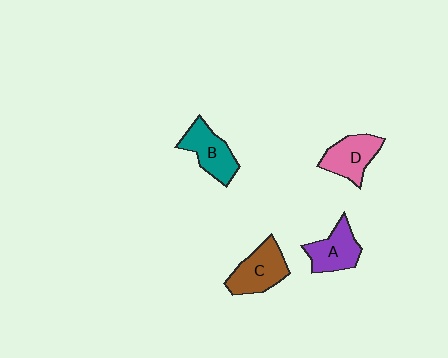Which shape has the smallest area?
Shape A (purple).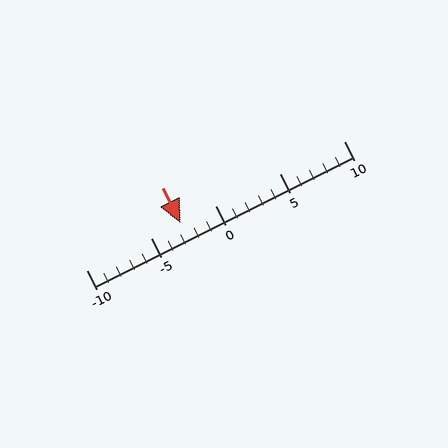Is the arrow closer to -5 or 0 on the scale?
The arrow is closer to -5.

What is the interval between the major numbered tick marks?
The major tick marks are spaced 5 units apart.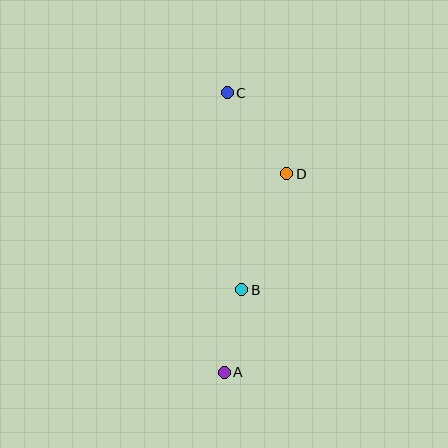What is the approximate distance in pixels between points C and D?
The distance between C and D is approximately 101 pixels.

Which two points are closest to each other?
Points A and B are closest to each other.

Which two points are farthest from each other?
Points A and C are farthest from each other.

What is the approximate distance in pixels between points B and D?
The distance between B and D is approximately 124 pixels.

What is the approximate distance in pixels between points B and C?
The distance between B and C is approximately 198 pixels.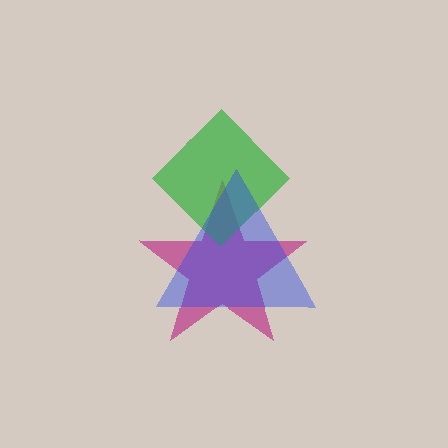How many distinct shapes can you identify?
There are 3 distinct shapes: a magenta star, a green diamond, a blue triangle.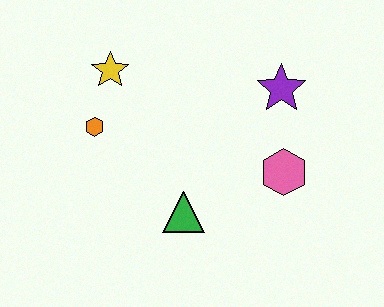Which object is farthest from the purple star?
The orange hexagon is farthest from the purple star.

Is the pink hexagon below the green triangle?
No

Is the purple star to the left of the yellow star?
No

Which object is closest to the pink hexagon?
The purple star is closest to the pink hexagon.